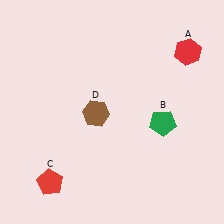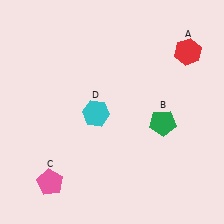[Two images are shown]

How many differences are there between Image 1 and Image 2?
There are 2 differences between the two images.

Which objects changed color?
C changed from red to pink. D changed from brown to cyan.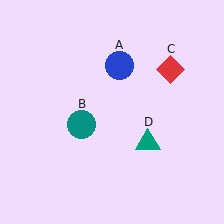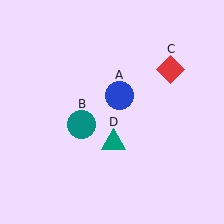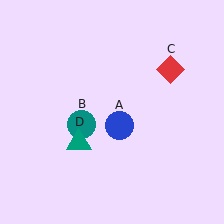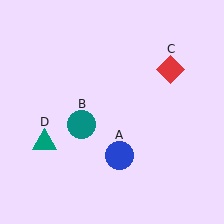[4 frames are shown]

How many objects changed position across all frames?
2 objects changed position: blue circle (object A), teal triangle (object D).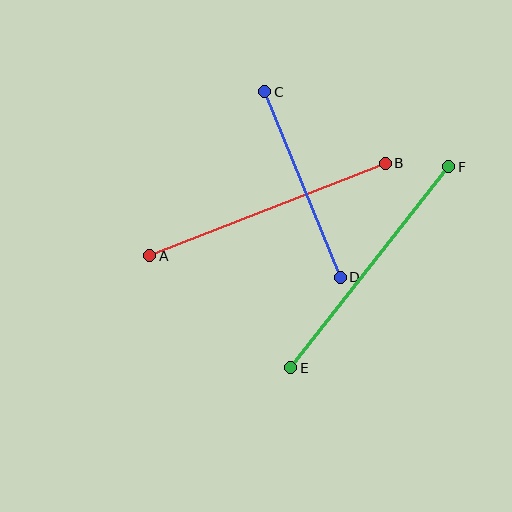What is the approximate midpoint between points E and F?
The midpoint is at approximately (370, 267) pixels.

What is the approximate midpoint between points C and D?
The midpoint is at approximately (302, 184) pixels.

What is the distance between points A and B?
The distance is approximately 253 pixels.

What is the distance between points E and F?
The distance is approximately 256 pixels.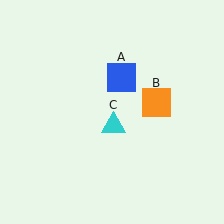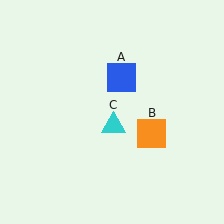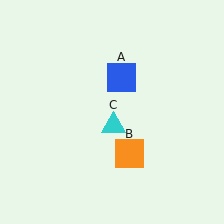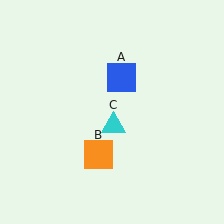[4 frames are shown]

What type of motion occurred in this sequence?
The orange square (object B) rotated clockwise around the center of the scene.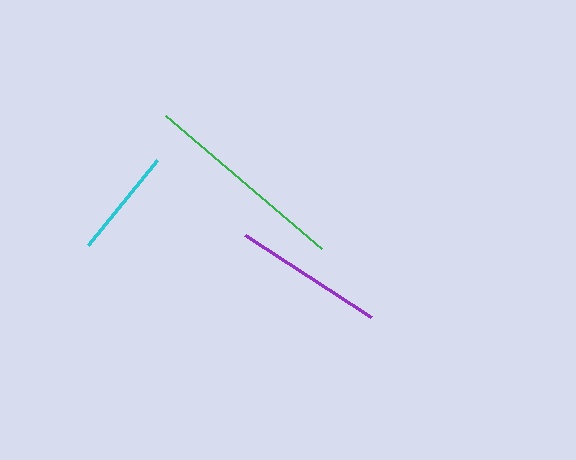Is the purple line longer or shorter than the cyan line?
The purple line is longer than the cyan line.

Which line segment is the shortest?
The cyan line is the shortest at approximately 109 pixels.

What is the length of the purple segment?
The purple segment is approximately 151 pixels long.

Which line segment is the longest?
The green line is the longest at approximately 204 pixels.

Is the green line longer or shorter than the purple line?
The green line is longer than the purple line.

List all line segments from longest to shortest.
From longest to shortest: green, purple, cyan.